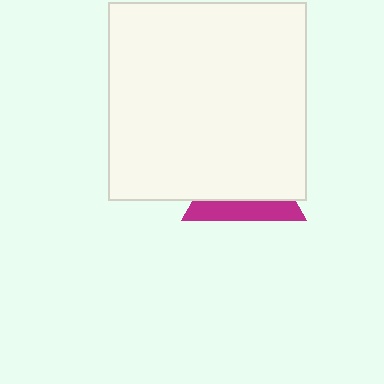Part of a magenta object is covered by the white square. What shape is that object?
It is a triangle.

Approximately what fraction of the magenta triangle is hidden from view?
Roughly 67% of the magenta triangle is hidden behind the white square.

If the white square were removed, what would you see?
You would see the complete magenta triangle.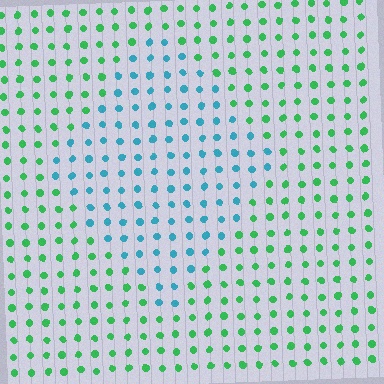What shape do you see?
I see a diamond.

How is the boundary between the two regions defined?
The boundary is defined purely by a slight shift in hue (about 55 degrees). Spacing, size, and orientation are identical on both sides.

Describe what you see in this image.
The image is filled with small green elements in a uniform arrangement. A diamond-shaped region is visible where the elements are tinted to a slightly different hue, forming a subtle color boundary.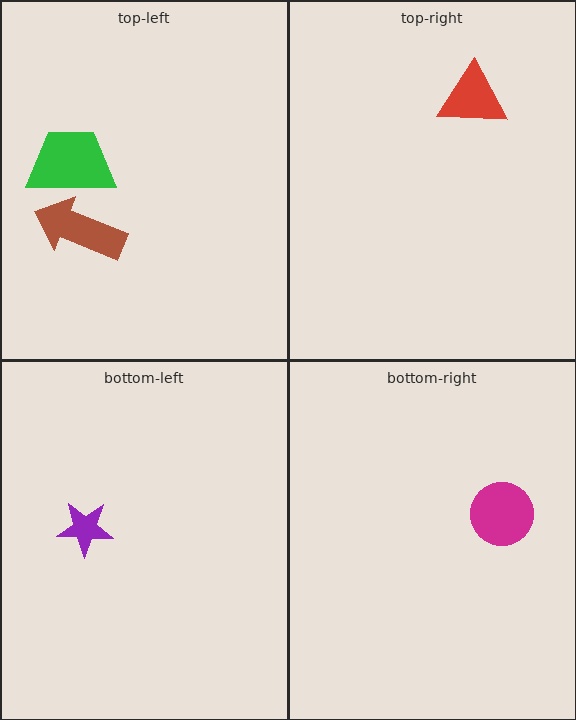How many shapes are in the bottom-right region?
1.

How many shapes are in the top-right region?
1.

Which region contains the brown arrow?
The top-left region.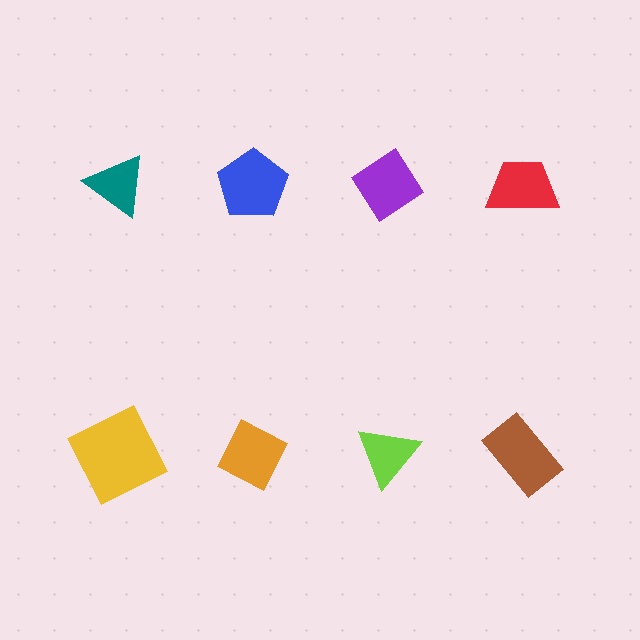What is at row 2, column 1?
A yellow square.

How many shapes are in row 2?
4 shapes.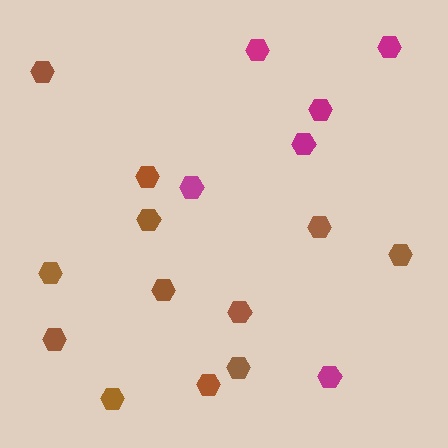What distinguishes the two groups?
There are 2 groups: one group of brown hexagons (12) and one group of magenta hexagons (6).